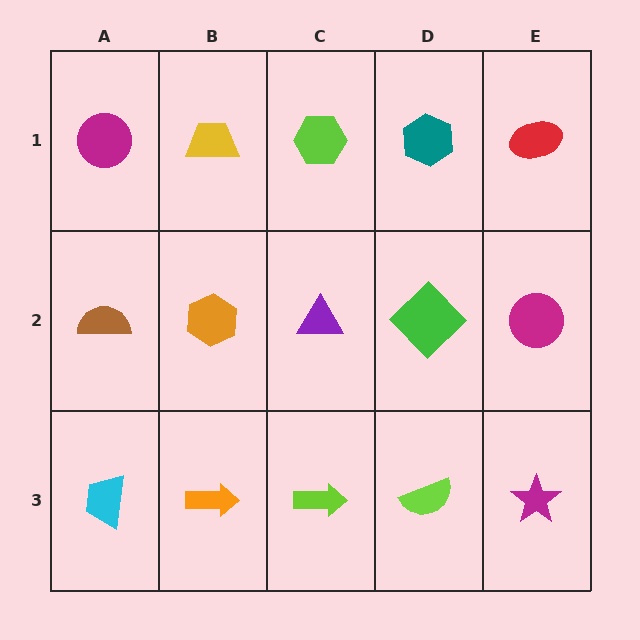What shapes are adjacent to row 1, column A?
A brown semicircle (row 2, column A), a yellow trapezoid (row 1, column B).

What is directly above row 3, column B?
An orange hexagon.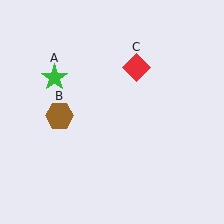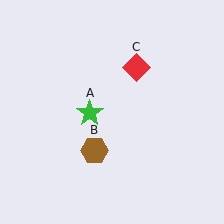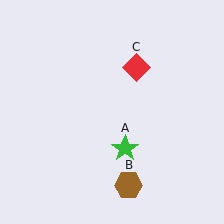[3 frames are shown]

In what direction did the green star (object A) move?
The green star (object A) moved down and to the right.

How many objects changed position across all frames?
2 objects changed position: green star (object A), brown hexagon (object B).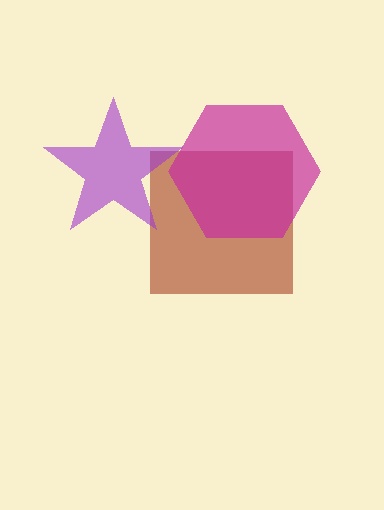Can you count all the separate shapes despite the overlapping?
Yes, there are 3 separate shapes.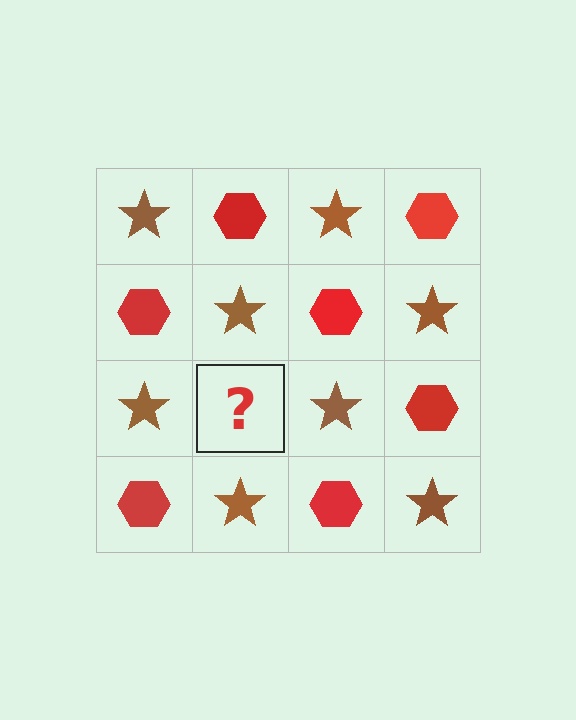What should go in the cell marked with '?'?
The missing cell should contain a red hexagon.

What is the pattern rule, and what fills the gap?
The rule is that it alternates brown star and red hexagon in a checkerboard pattern. The gap should be filled with a red hexagon.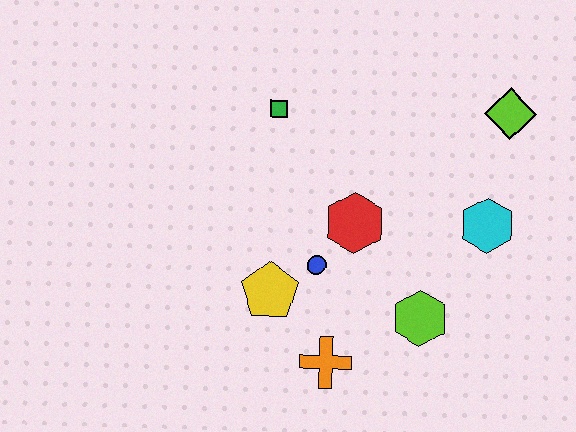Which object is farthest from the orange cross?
The lime diamond is farthest from the orange cross.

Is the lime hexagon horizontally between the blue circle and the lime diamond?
Yes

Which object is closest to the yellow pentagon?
The blue circle is closest to the yellow pentagon.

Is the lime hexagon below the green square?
Yes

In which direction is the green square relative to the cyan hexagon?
The green square is to the left of the cyan hexagon.